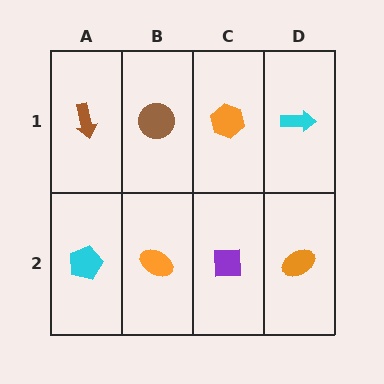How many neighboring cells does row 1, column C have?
3.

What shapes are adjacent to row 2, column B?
A brown circle (row 1, column B), a cyan pentagon (row 2, column A), a purple square (row 2, column C).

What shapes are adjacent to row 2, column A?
A brown arrow (row 1, column A), an orange ellipse (row 2, column B).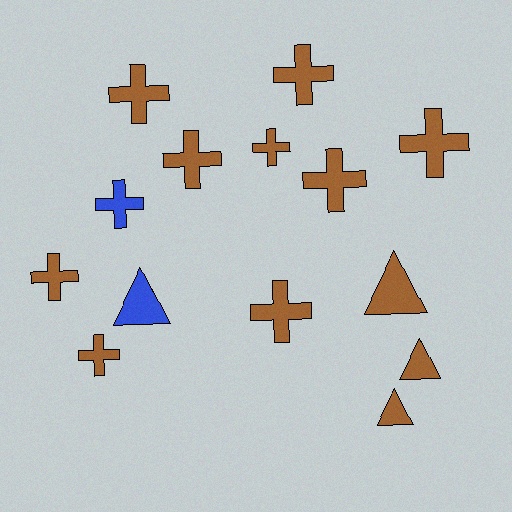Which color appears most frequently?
Brown, with 12 objects.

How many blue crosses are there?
There is 1 blue cross.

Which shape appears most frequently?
Cross, with 10 objects.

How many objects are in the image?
There are 14 objects.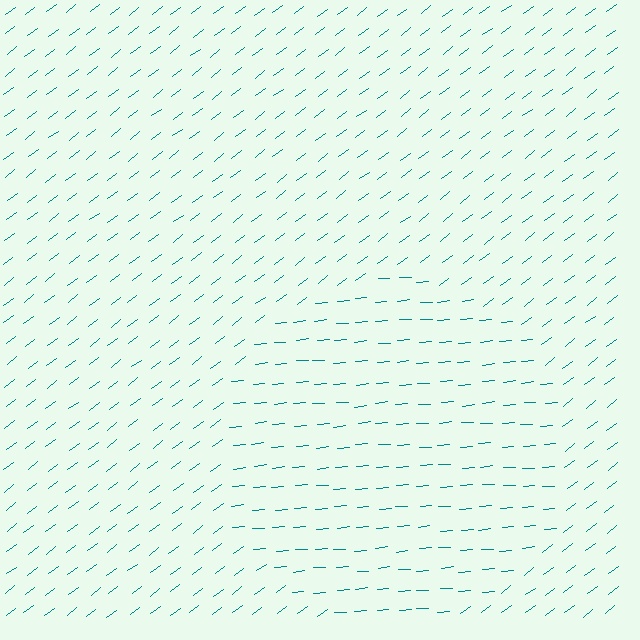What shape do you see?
I see a circle.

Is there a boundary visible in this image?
Yes, there is a texture boundary formed by a change in line orientation.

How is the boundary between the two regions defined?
The boundary is defined purely by a change in line orientation (approximately 33 degrees difference). All lines are the same color and thickness.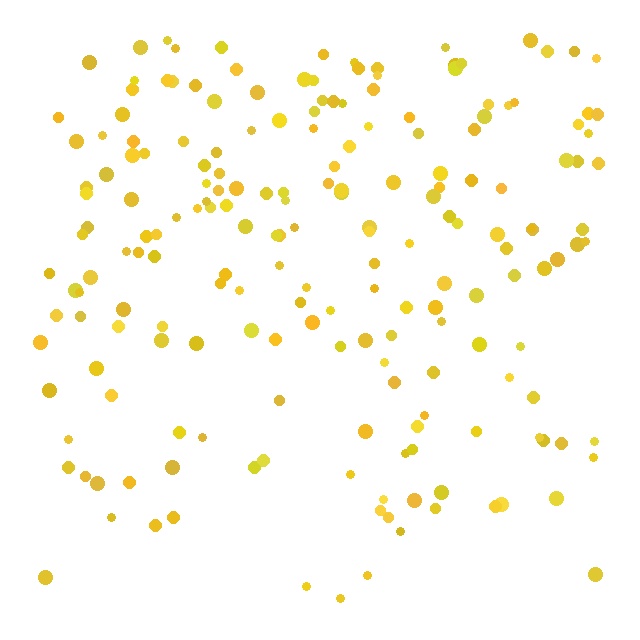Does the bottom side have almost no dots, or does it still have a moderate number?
Still a moderate number, just noticeably fewer than the top.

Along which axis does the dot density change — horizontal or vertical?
Vertical.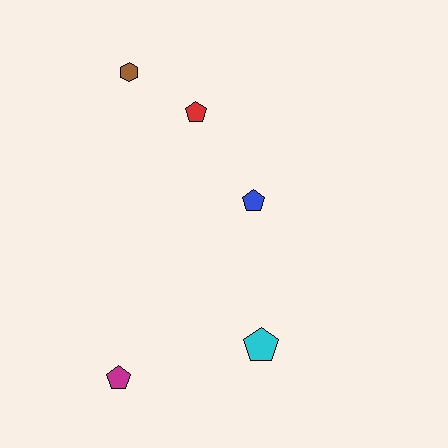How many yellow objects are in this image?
There are no yellow objects.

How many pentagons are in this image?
There are 4 pentagons.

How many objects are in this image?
There are 5 objects.